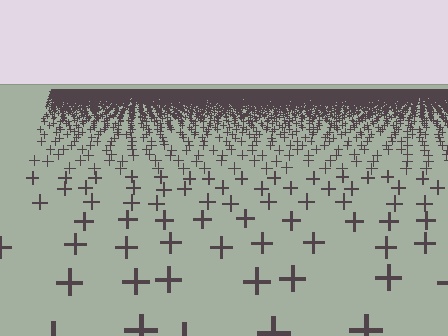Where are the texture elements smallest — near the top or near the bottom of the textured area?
Near the top.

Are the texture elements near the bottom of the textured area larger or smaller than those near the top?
Larger. Near the bottom, elements are closer to the viewer and appear at a bigger on-screen size.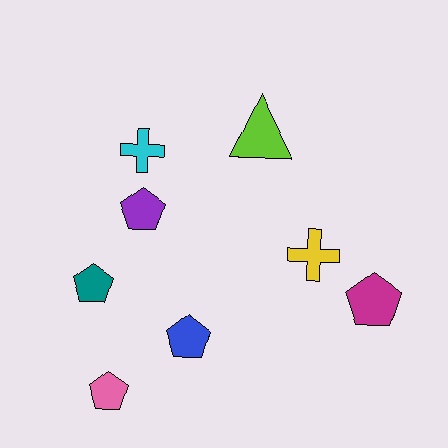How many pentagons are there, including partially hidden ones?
There are 5 pentagons.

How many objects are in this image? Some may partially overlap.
There are 8 objects.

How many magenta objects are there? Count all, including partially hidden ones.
There is 1 magenta object.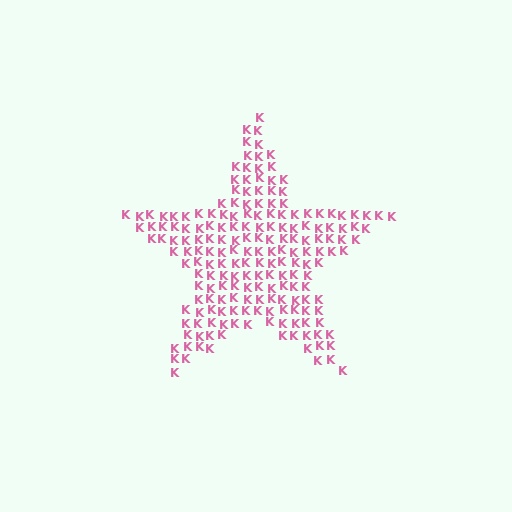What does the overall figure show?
The overall figure shows a star.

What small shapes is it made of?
It is made of small letter K's.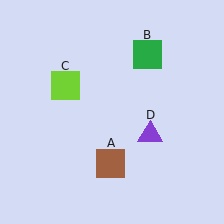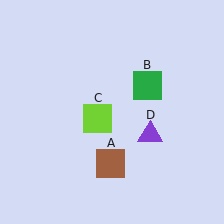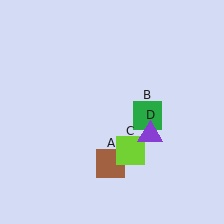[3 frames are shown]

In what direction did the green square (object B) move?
The green square (object B) moved down.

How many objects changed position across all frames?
2 objects changed position: green square (object B), lime square (object C).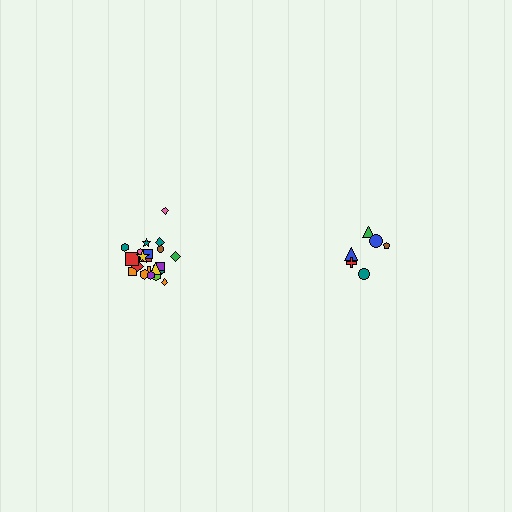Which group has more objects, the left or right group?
The left group.